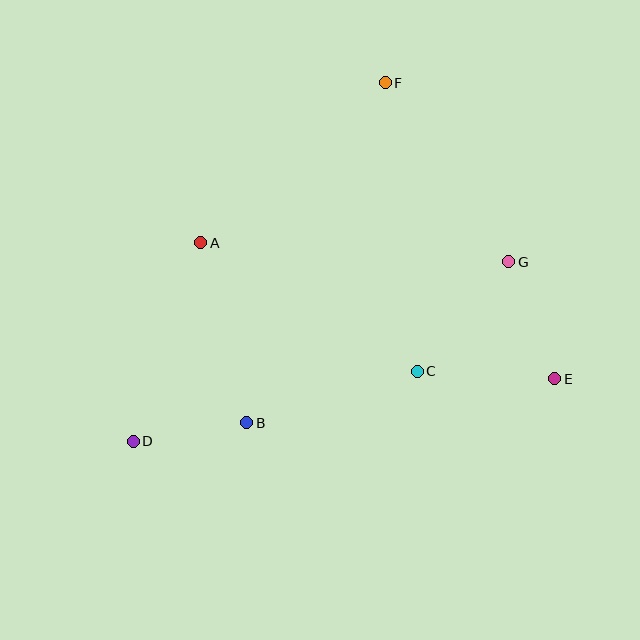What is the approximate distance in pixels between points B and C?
The distance between B and C is approximately 178 pixels.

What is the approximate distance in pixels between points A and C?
The distance between A and C is approximately 252 pixels.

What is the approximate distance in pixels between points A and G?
The distance between A and G is approximately 309 pixels.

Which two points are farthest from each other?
Points D and F are farthest from each other.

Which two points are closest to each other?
Points B and D are closest to each other.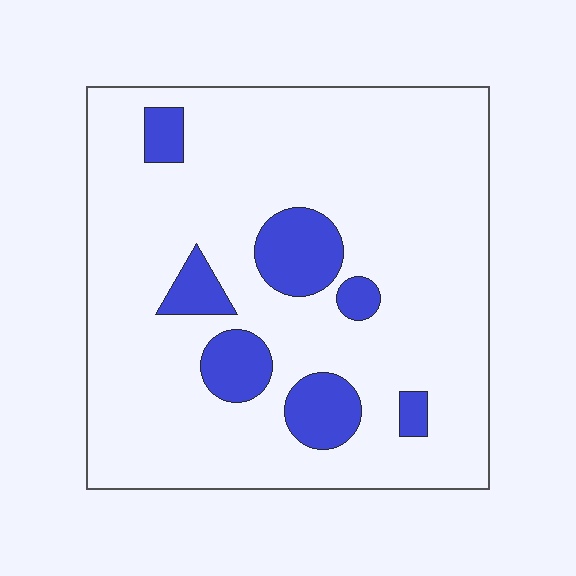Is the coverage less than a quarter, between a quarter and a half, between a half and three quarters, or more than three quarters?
Less than a quarter.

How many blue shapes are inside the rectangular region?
7.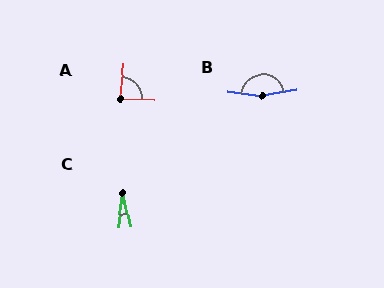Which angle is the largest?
B, at approximately 163 degrees.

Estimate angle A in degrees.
Approximately 84 degrees.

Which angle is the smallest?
C, at approximately 19 degrees.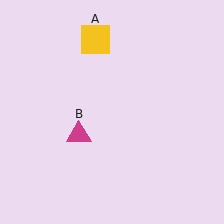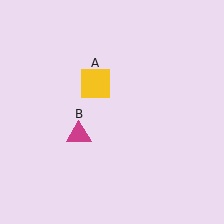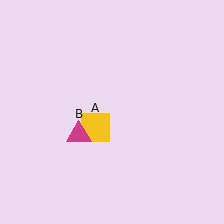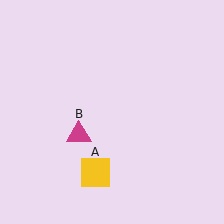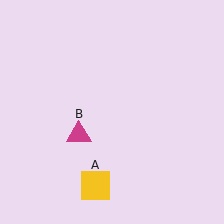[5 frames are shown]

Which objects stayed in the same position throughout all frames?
Magenta triangle (object B) remained stationary.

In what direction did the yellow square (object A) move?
The yellow square (object A) moved down.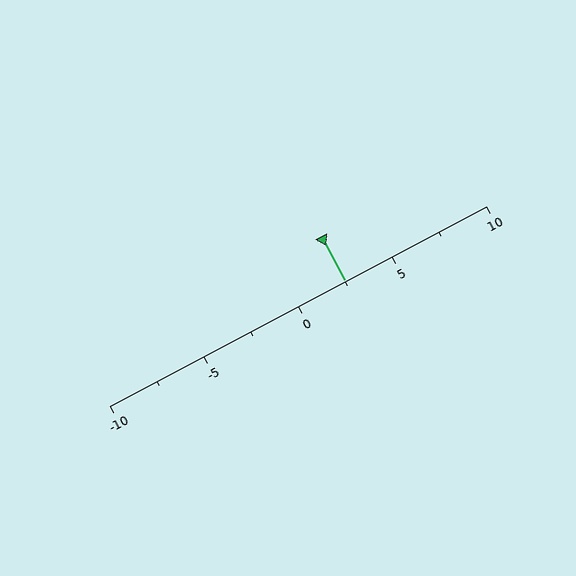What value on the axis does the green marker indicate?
The marker indicates approximately 2.5.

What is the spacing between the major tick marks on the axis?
The major ticks are spaced 5 apart.